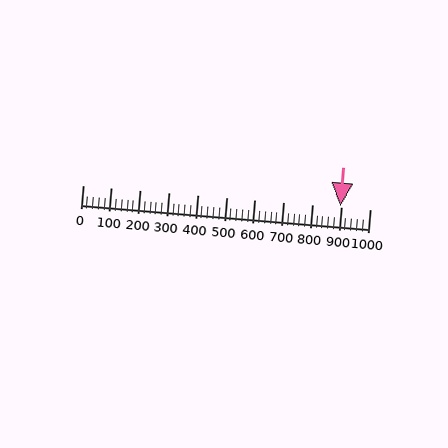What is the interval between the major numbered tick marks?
The major tick marks are spaced 100 units apart.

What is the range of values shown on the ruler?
The ruler shows values from 0 to 1000.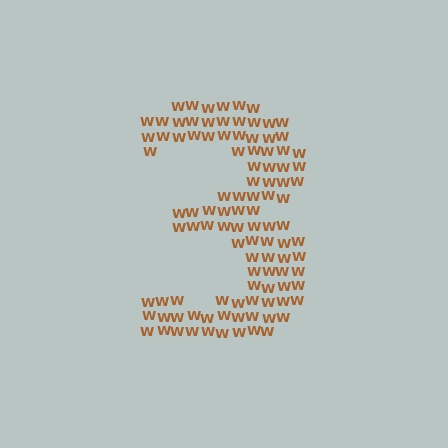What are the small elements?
The small elements are letter W's.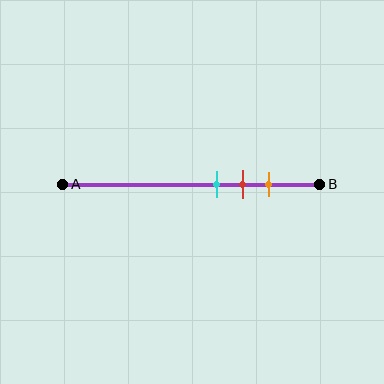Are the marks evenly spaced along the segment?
Yes, the marks are approximately evenly spaced.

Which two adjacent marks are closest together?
The cyan and red marks are the closest adjacent pair.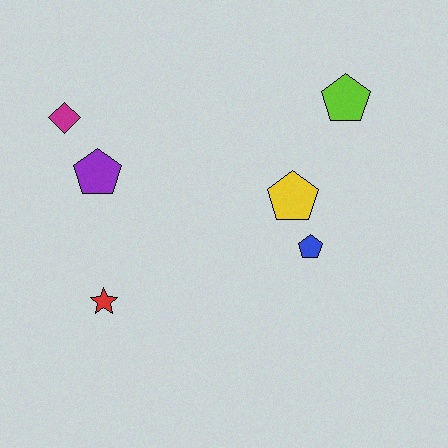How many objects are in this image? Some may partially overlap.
There are 6 objects.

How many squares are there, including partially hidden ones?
There are no squares.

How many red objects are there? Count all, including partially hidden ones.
There is 1 red object.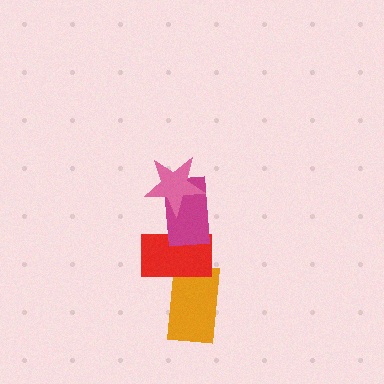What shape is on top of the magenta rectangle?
The pink star is on top of the magenta rectangle.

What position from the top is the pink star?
The pink star is 1st from the top.